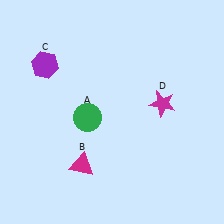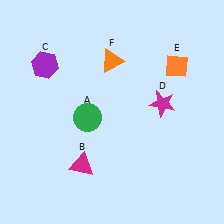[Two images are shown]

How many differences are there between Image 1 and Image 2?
There are 2 differences between the two images.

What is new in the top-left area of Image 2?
An orange triangle (F) was added in the top-left area of Image 2.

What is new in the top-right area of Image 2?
An orange diamond (E) was added in the top-right area of Image 2.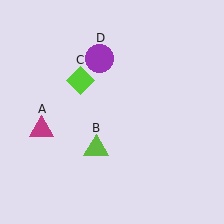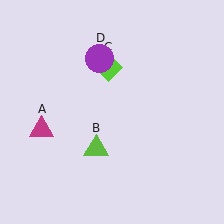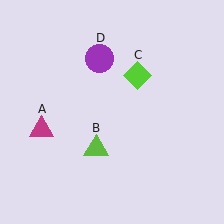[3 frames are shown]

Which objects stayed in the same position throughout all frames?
Magenta triangle (object A) and lime triangle (object B) and purple circle (object D) remained stationary.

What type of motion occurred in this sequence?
The lime diamond (object C) rotated clockwise around the center of the scene.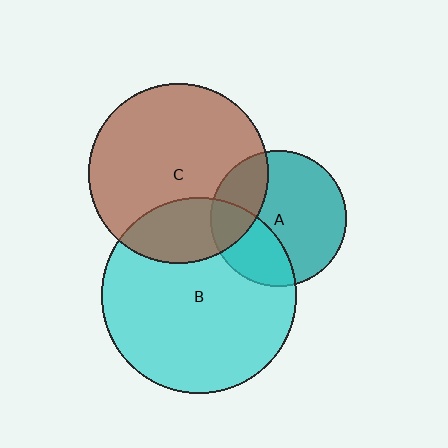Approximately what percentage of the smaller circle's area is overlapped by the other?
Approximately 25%.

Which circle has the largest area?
Circle B (cyan).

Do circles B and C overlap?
Yes.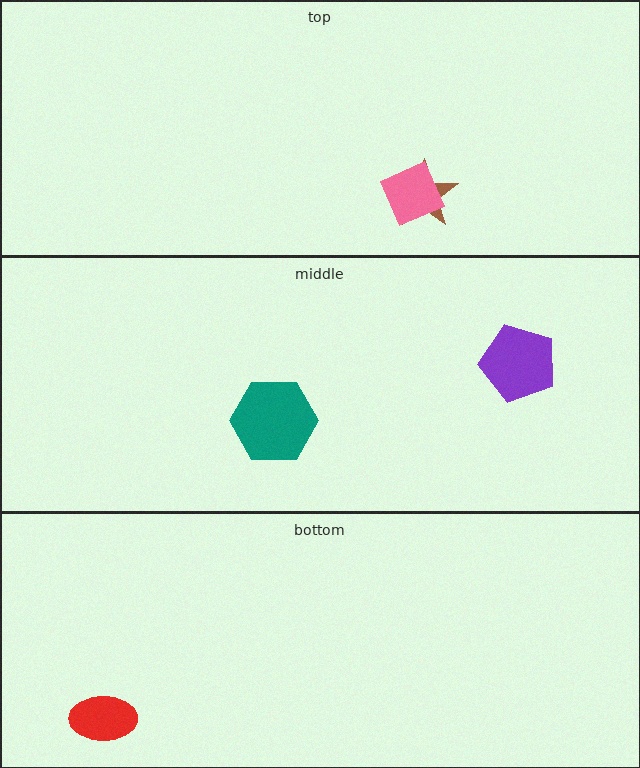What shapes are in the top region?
The brown star, the pink diamond.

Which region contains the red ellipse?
The bottom region.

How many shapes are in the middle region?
2.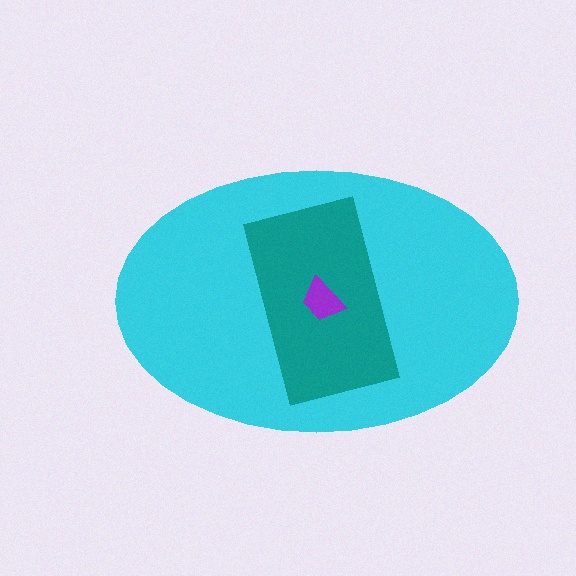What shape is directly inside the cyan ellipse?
The teal rectangle.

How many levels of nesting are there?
3.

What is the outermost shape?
The cyan ellipse.